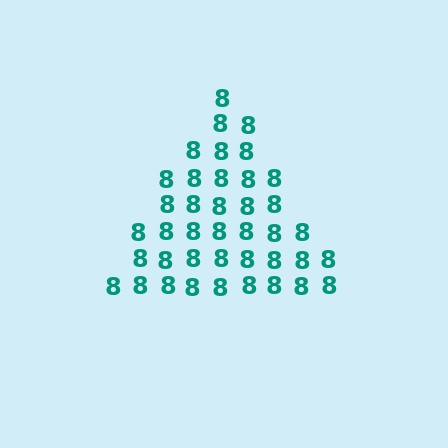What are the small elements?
The small elements are digit 8's.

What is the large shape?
The large shape is a triangle.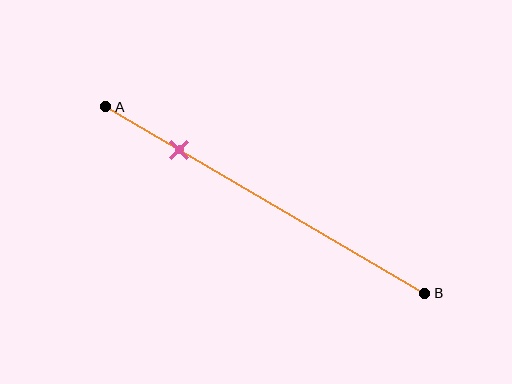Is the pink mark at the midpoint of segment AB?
No, the mark is at about 25% from A, not at the 50% midpoint.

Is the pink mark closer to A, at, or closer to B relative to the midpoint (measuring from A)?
The pink mark is closer to point A than the midpoint of segment AB.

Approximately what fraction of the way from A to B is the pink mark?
The pink mark is approximately 25% of the way from A to B.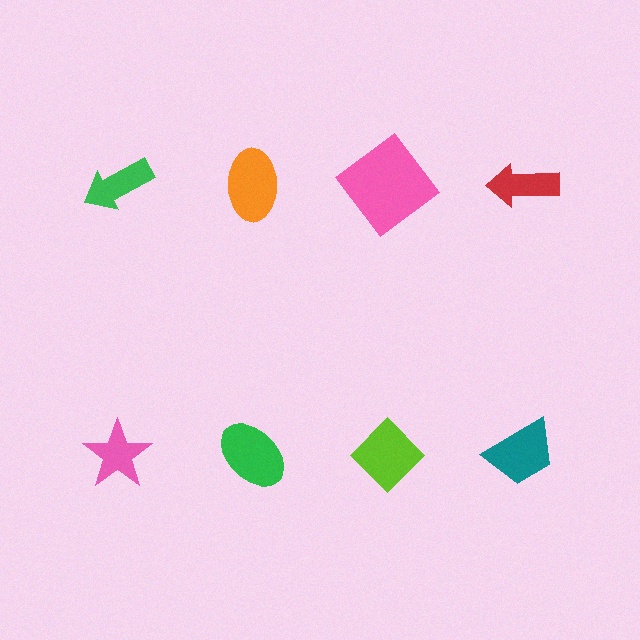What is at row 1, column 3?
A pink diamond.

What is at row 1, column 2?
An orange ellipse.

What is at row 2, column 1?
A pink star.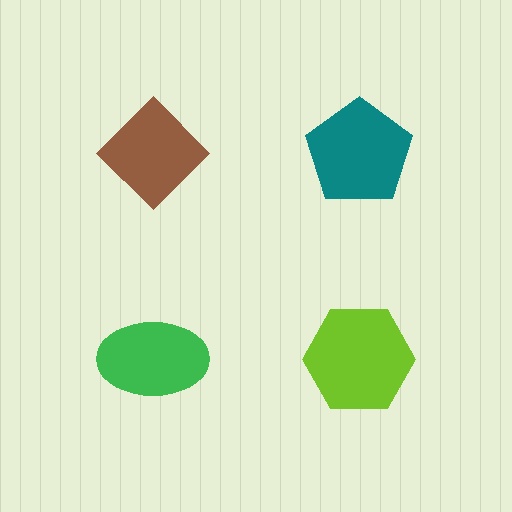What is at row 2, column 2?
A lime hexagon.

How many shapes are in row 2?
2 shapes.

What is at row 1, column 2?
A teal pentagon.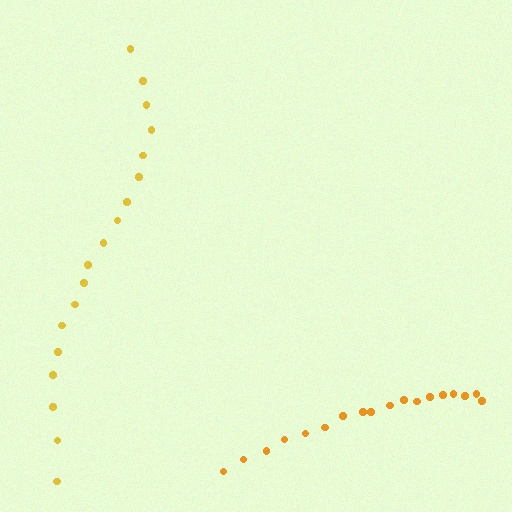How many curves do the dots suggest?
There are 2 distinct paths.